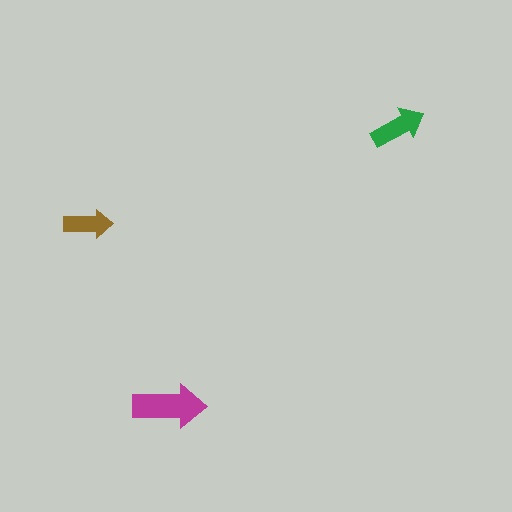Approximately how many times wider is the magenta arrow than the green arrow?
About 1.5 times wider.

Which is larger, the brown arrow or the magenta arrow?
The magenta one.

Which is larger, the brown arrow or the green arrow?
The green one.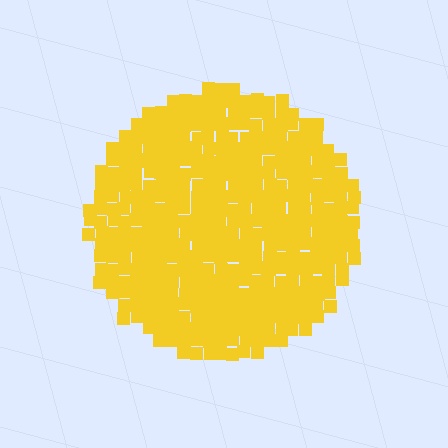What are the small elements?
The small elements are squares.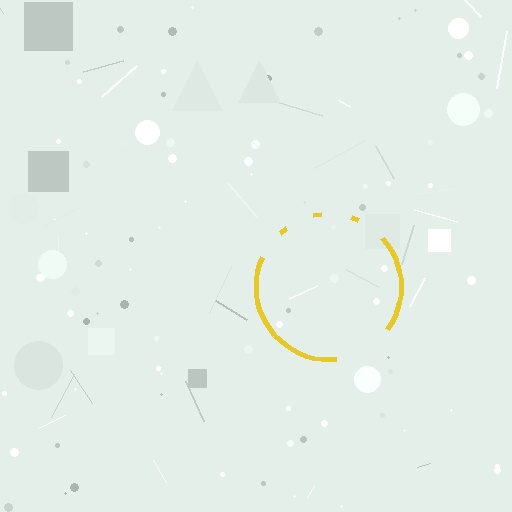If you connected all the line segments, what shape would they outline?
They would outline a circle.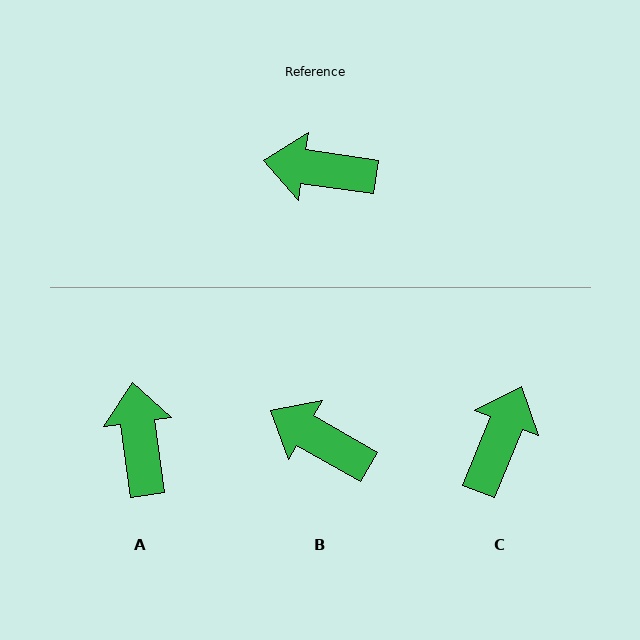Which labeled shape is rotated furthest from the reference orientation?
C, about 104 degrees away.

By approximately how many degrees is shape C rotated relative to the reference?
Approximately 104 degrees clockwise.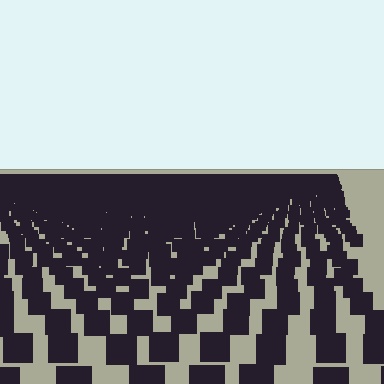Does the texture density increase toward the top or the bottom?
Density increases toward the top.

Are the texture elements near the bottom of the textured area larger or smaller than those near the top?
Larger. Near the bottom, elements are closer to the viewer and appear at a bigger on-screen size.